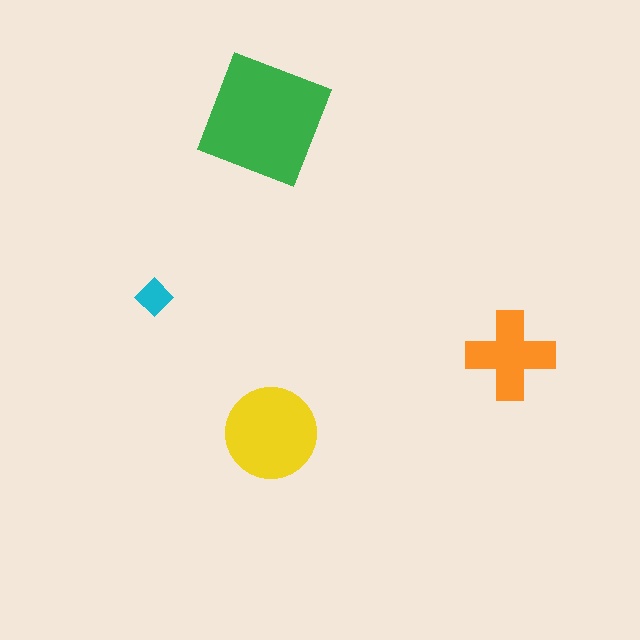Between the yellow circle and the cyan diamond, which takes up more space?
The yellow circle.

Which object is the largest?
The green square.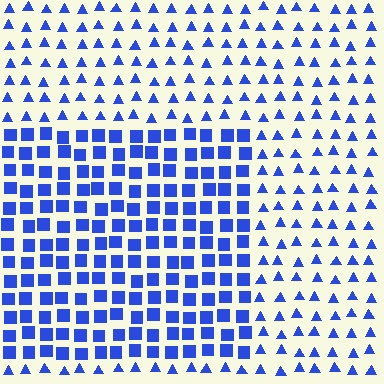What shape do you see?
I see a rectangle.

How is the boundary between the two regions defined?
The boundary is defined by a change in element shape: squares inside vs. triangles outside. All elements share the same color and spacing.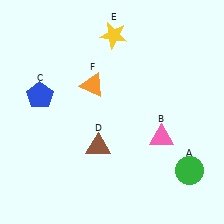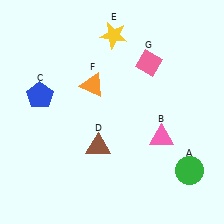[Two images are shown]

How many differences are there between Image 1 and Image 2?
There is 1 difference between the two images.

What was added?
A pink diamond (G) was added in Image 2.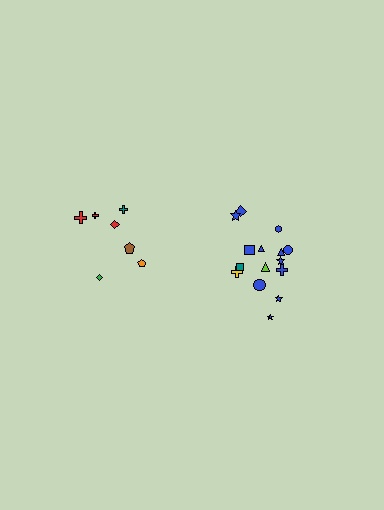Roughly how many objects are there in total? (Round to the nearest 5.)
Roughly 20 objects in total.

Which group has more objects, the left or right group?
The right group.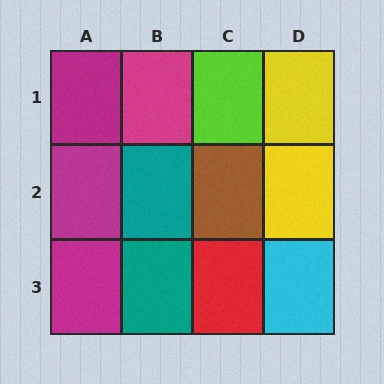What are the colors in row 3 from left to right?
Magenta, teal, red, cyan.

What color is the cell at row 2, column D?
Yellow.